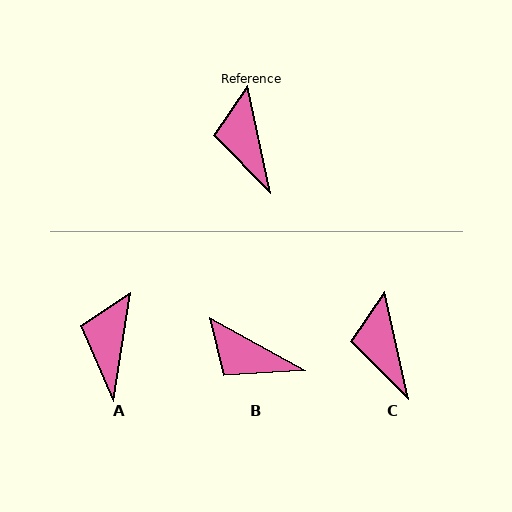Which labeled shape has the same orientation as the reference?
C.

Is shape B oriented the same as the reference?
No, it is off by about 49 degrees.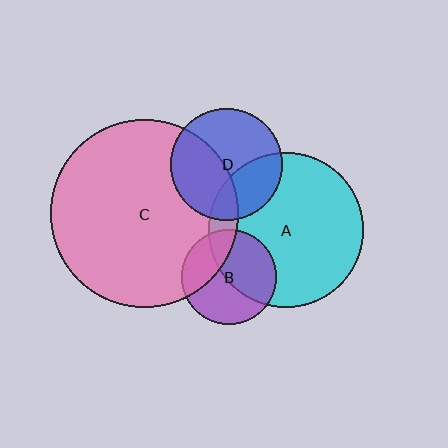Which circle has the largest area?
Circle C (pink).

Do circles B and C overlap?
Yes.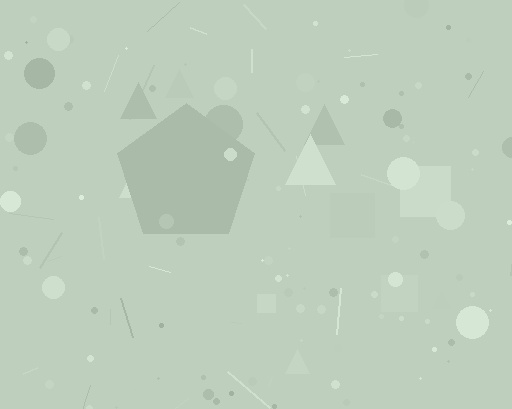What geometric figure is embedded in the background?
A pentagon is embedded in the background.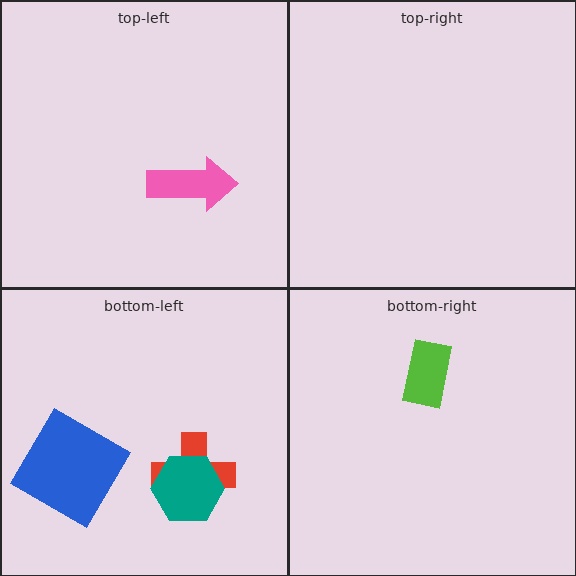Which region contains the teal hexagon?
The bottom-left region.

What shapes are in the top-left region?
The pink arrow.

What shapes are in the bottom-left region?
The red cross, the blue diamond, the teal hexagon.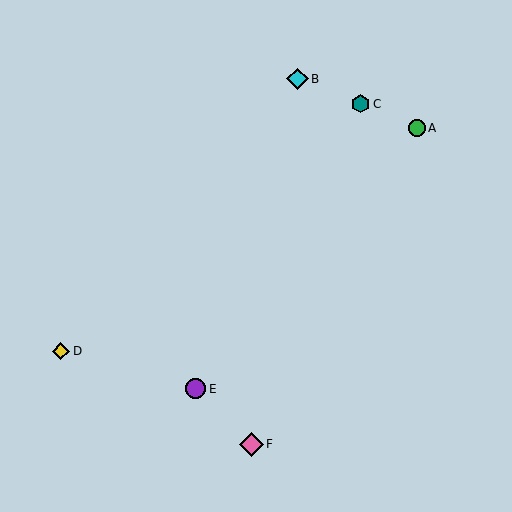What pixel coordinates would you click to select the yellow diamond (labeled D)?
Click at (61, 351) to select the yellow diamond D.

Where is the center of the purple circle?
The center of the purple circle is at (195, 389).